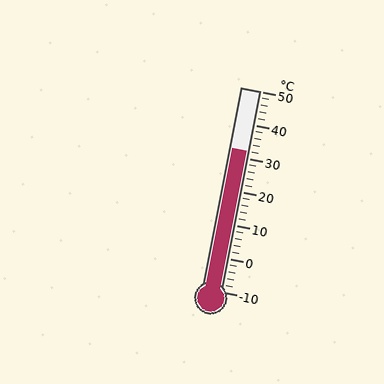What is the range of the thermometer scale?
The thermometer scale ranges from -10°C to 50°C.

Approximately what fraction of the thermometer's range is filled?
The thermometer is filled to approximately 70% of its range.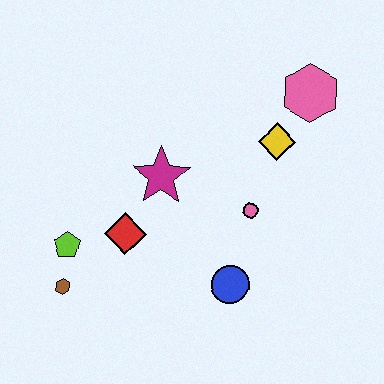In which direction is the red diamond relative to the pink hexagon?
The red diamond is to the left of the pink hexagon.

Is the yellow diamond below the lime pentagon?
No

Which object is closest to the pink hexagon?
The yellow diamond is closest to the pink hexagon.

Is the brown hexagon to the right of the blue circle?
No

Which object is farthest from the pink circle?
The brown hexagon is farthest from the pink circle.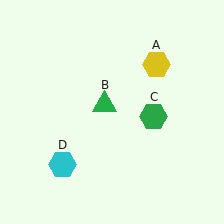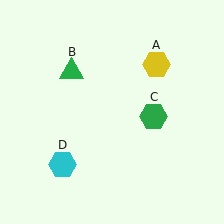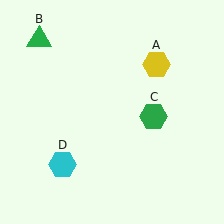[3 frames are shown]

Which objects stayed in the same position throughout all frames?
Yellow hexagon (object A) and green hexagon (object C) and cyan hexagon (object D) remained stationary.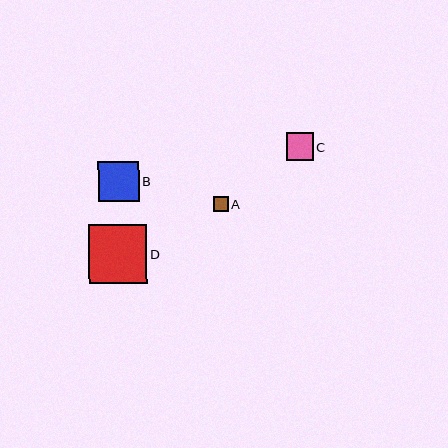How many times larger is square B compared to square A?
Square B is approximately 2.7 times the size of square A.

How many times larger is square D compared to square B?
Square D is approximately 1.5 times the size of square B.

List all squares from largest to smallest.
From largest to smallest: D, B, C, A.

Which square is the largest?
Square D is the largest with a size of approximately 59 pixels.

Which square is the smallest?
Square A is the smallest with a size of approximately 15 pixels.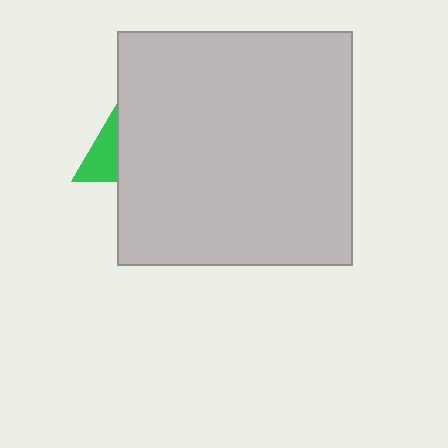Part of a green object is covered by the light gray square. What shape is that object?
It is a triangle.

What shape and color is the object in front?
The object in front is a light gray square.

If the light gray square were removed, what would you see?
You would see the complete green triangle.